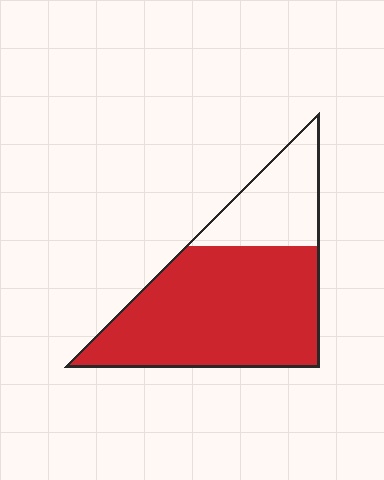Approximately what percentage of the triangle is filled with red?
Approximately 75%.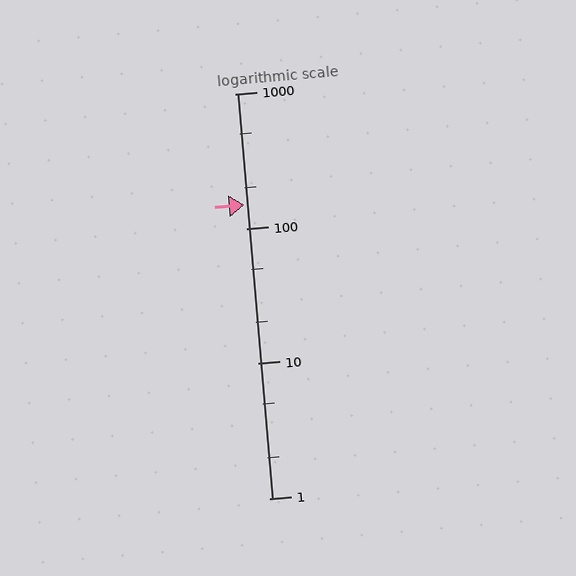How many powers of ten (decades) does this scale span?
The scale spans 3 decades, from 1 to 1000.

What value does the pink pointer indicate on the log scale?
The pointer indicates approximately 150.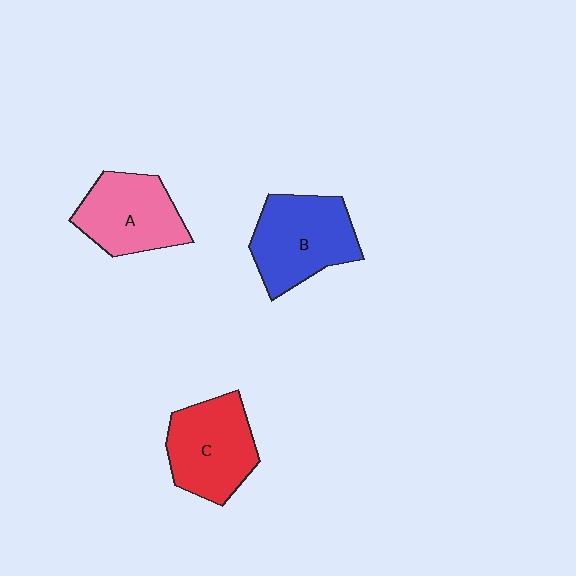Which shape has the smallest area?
Shape A (pink).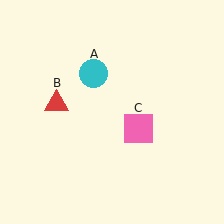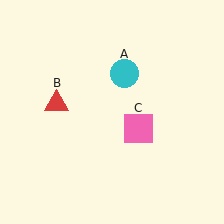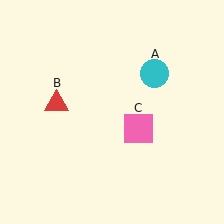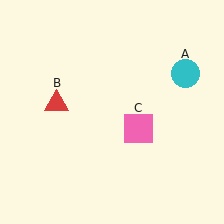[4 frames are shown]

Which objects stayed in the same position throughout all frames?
Red triangle (object B) and pink square (object C) remained stationary.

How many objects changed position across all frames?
1 object changed position: cyan circle (object A).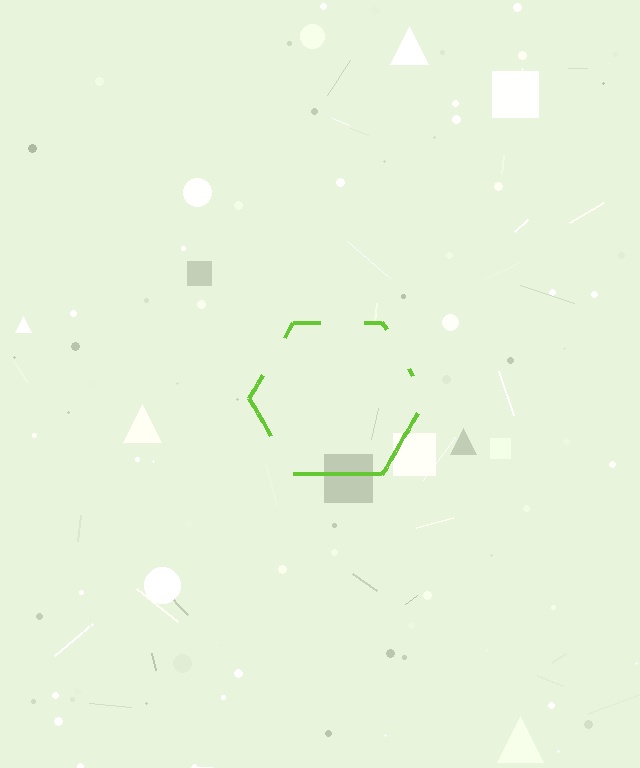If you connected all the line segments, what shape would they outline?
They would outline a hexagon.